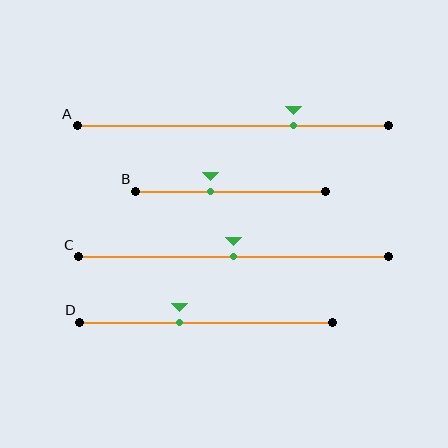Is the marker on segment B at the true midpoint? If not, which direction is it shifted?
No, the marker on segment B is shifted to the left by about 10% of the segment length.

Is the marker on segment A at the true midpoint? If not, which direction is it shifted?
No, the marker on segment A is shifted to the right by about 20% of the segment length.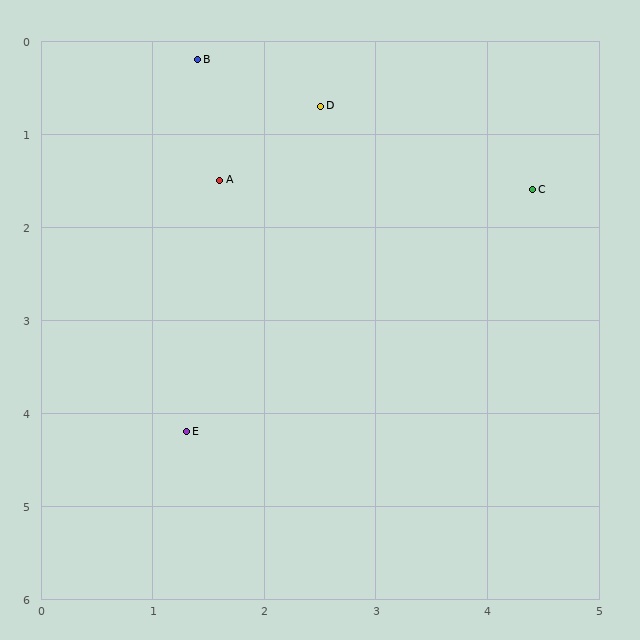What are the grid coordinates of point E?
Point E is at approximately (1.3, 4.2).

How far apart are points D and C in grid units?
Points D and C are about 2.1 grid units apart.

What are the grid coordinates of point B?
Point B is at approximately (1.4, 0.2).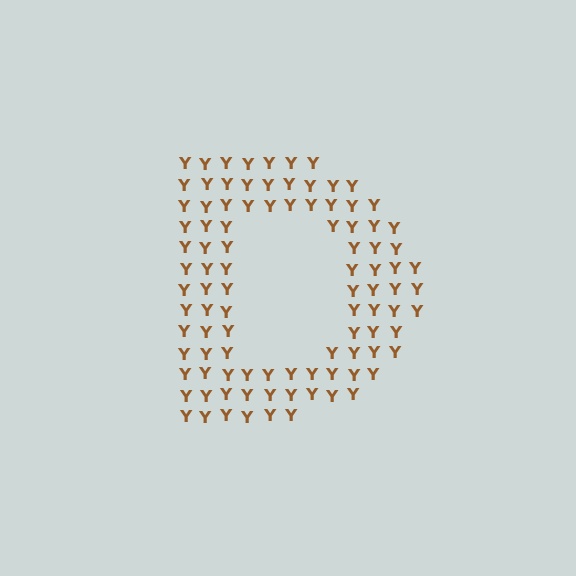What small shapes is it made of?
It is made of small letter Y's.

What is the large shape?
The large shape is the letter D.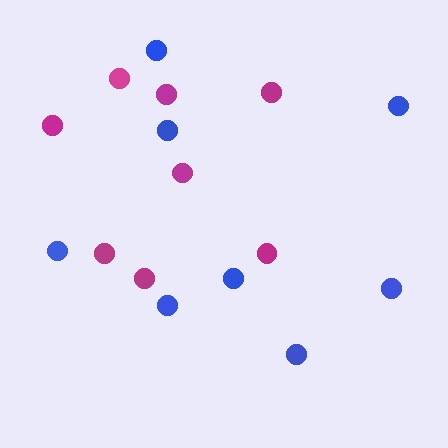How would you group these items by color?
There are 2 groups: one group of magenta circles (8) and one group of blue circles (8).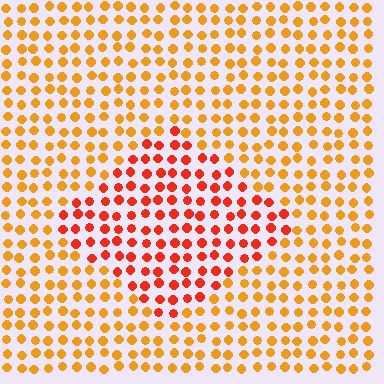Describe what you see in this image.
The image is filled with small orange elements in a uniform arrangement. A diamond-shaped region is visible where the elements are tinted to a slightly different hue, forming a subtle color boundary.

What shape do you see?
I see a diamond.